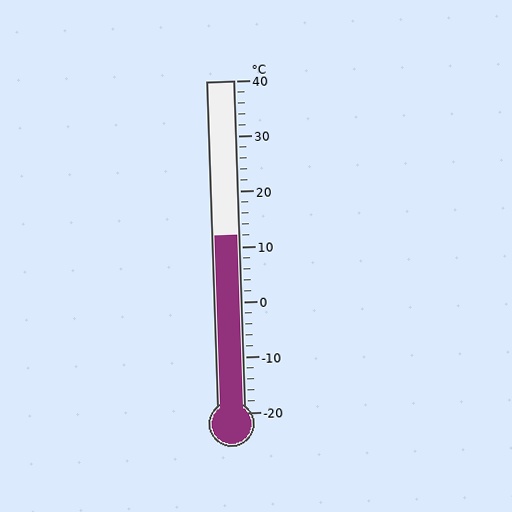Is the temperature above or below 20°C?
The temperature is below 20°C.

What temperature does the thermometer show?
The thermometer shows approximately 12°C.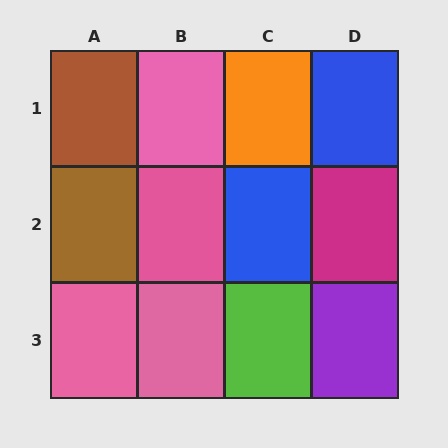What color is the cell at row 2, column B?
Pink.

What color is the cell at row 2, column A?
Brown.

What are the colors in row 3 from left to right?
Pink, pink, lime, purple.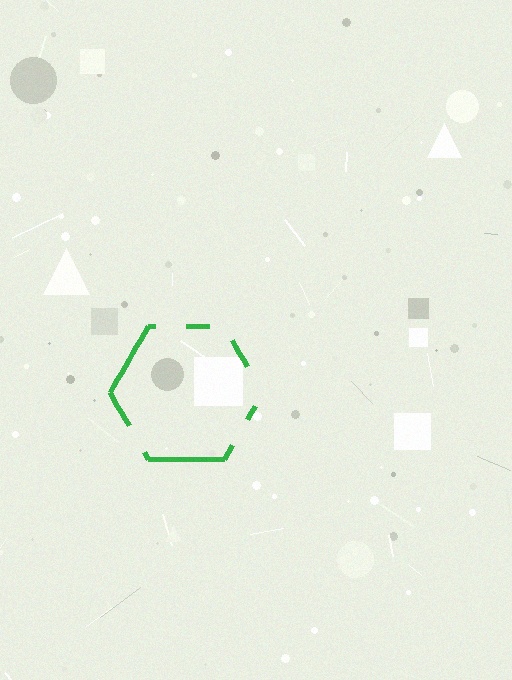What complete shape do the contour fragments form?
The contour fragments form a hexagon.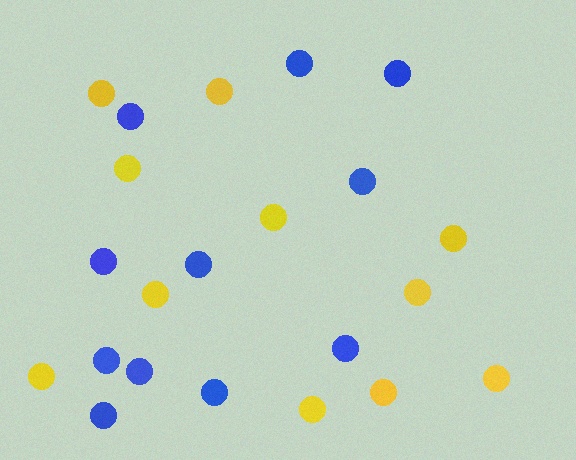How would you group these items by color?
There are 2 groups: one group of yellow circles (11) and one group of blue circles (11).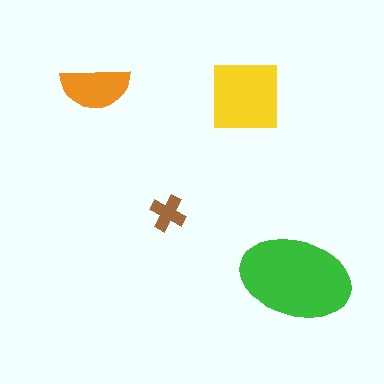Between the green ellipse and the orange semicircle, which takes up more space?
The green ellipse.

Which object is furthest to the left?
The orange semicircle is leftmost.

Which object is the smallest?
The brown cross.